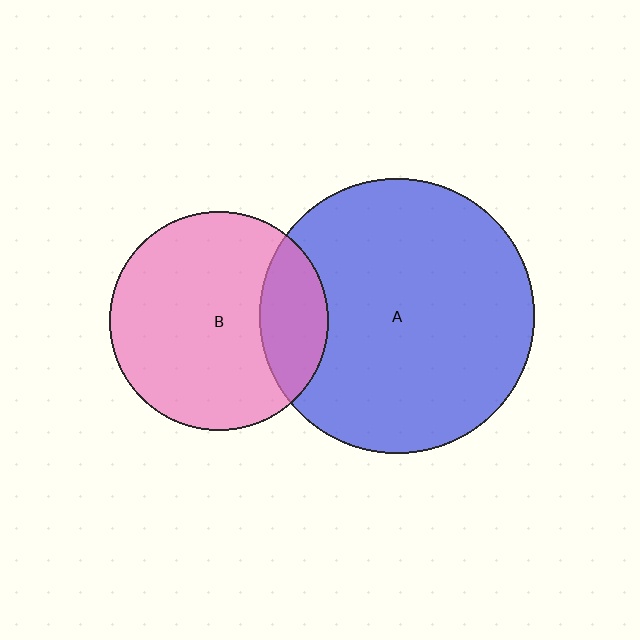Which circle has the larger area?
Circle A (blue).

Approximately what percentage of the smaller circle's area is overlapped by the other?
Approximately 20%.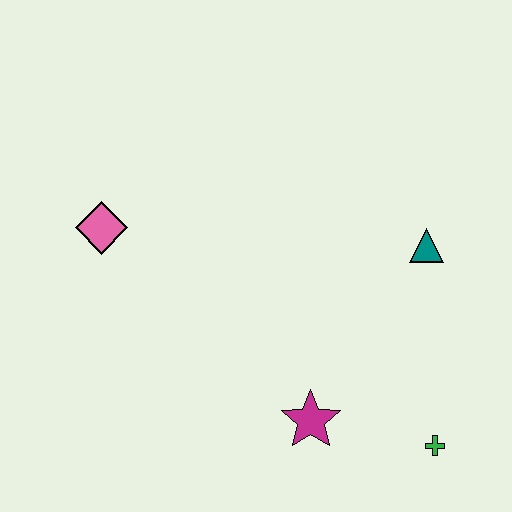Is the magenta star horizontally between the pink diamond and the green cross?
Yes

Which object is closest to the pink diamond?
The magenta star is closest to the pink diamond.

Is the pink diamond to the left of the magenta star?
Yes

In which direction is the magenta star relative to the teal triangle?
The magenta star is below the teal triangle.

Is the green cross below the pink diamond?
Yes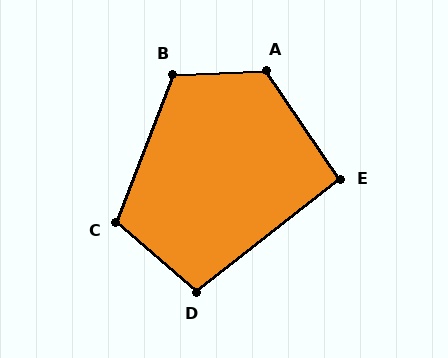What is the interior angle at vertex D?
Approximately 101 degrees (obtuse).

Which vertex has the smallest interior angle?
E, at approximately 94 degrees.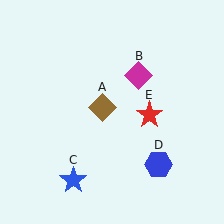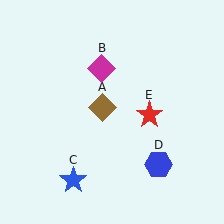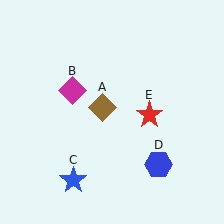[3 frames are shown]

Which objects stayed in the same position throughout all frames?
Brown diamond (object A) and blue star (object C) and blue hexagon (object D) and red star (object E) remained stationary.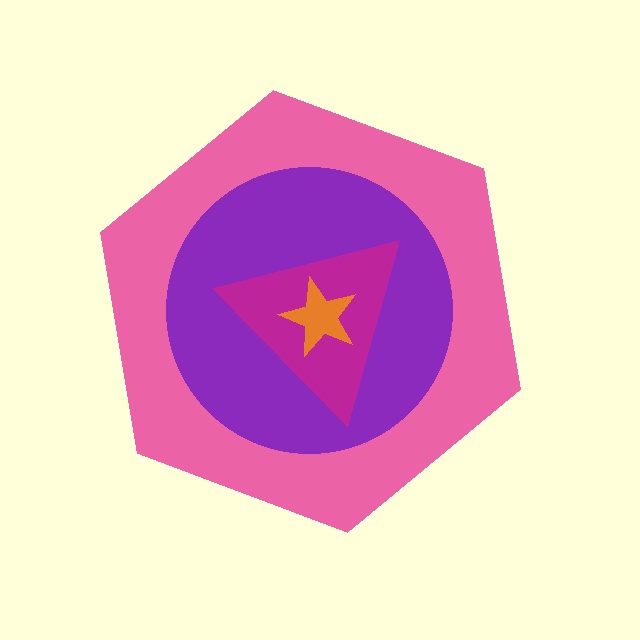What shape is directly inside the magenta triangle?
The orange star.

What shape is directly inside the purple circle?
The magenta triangle.